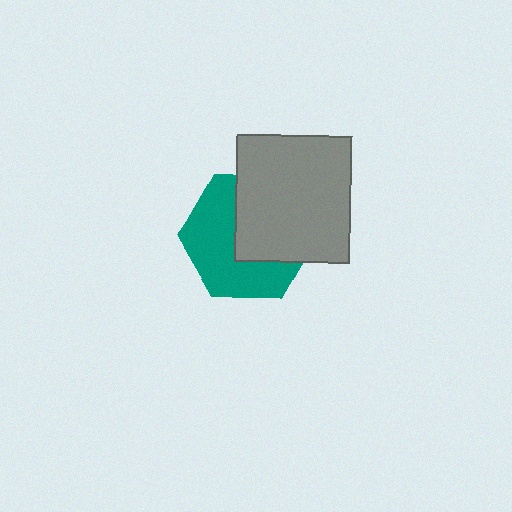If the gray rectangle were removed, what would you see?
You would see the complete teal hexagon.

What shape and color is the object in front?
The object in front is a gray rectangle.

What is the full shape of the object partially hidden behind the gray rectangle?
The partially hidden object is a teal hexagon.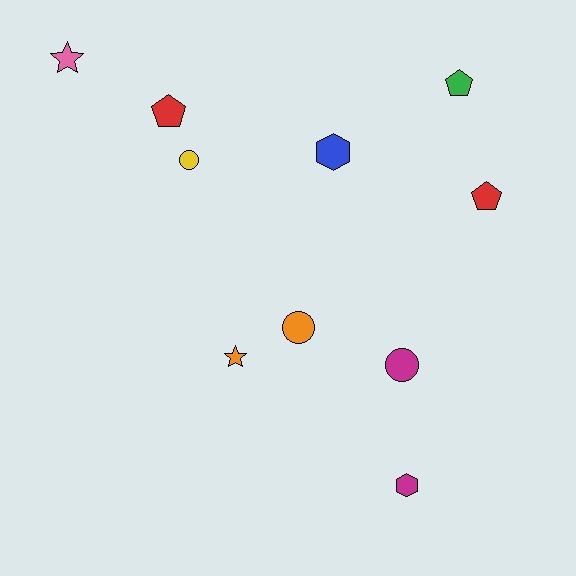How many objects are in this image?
There are 10 objects.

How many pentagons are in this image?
There are 3 pentagons.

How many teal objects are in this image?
There are no teal objects.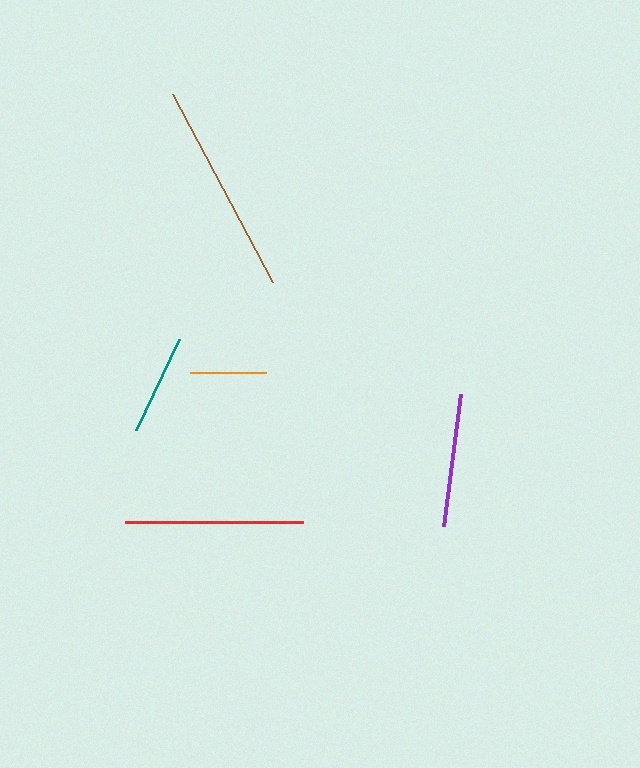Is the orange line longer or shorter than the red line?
The red line is longer than the orange line.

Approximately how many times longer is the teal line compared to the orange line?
The teal line is approximately 1.3 times the length of the orange line.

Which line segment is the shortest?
The orange line is the shortest at approximately 76 pixels.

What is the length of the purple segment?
The purple segment is approximately 133 pixels long.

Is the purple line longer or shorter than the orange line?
The purple line is longer than the orange line.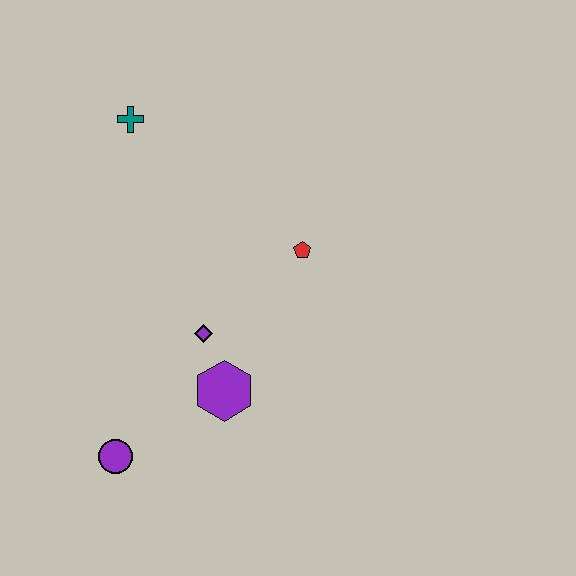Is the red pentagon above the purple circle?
Yes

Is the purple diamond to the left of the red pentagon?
Yes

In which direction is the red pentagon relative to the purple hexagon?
The red pentagon is above the purple hexagon.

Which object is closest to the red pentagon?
The purple diamond is closest to the red pentagon.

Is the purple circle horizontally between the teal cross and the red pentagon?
No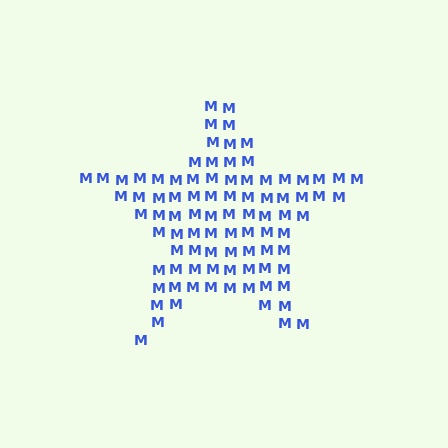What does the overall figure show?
The overall figure shows a star.